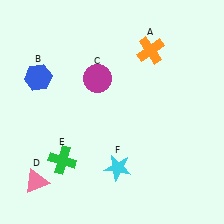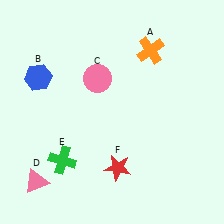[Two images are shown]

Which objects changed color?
C changed from magenta to pink. F changed from cyan to red.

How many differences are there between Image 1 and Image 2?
There are 2 differences between the two images.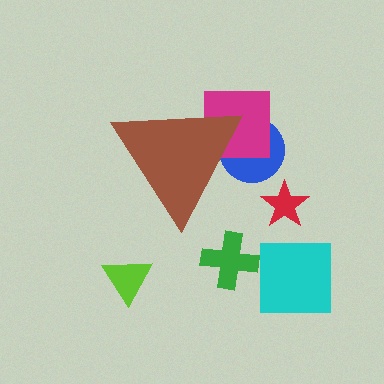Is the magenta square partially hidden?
Yes, the magenta square is partially hidden behind the brown triangle.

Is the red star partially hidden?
No, the red star is fully visible.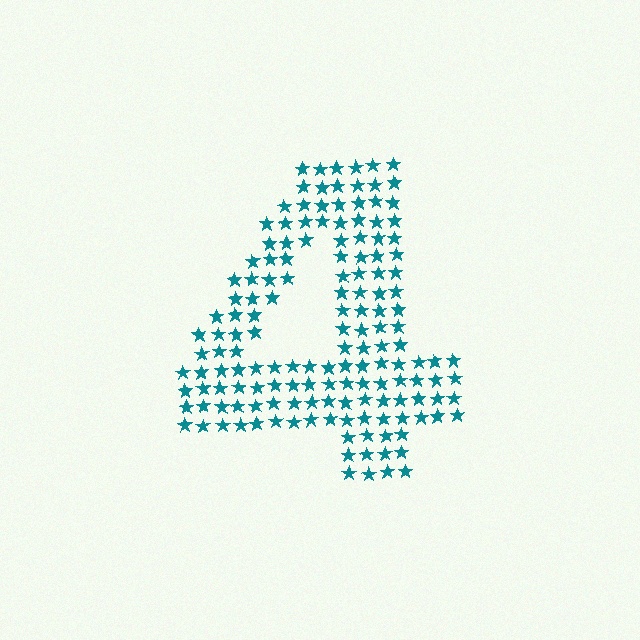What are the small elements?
The small elements are stars.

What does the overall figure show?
The overall figure shows the digit 4.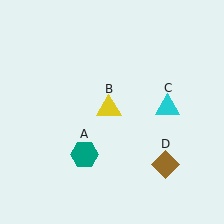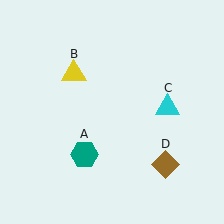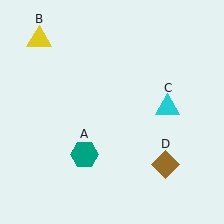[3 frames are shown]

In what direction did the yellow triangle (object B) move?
The yellow triangle (object B) moved up and to the left.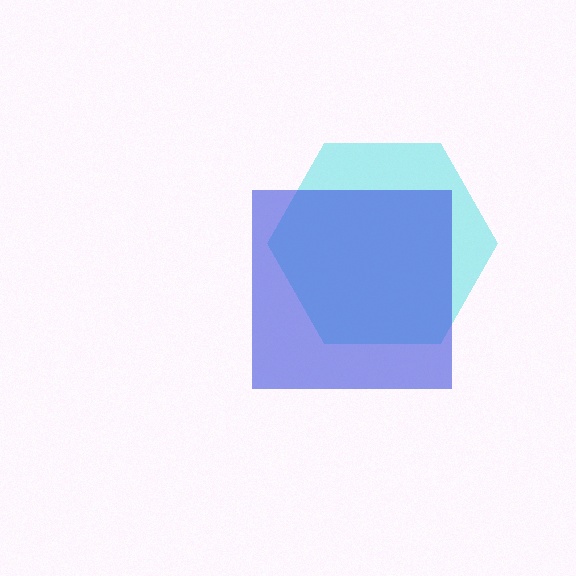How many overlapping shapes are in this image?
There are 2 overlapping shapes in the image.